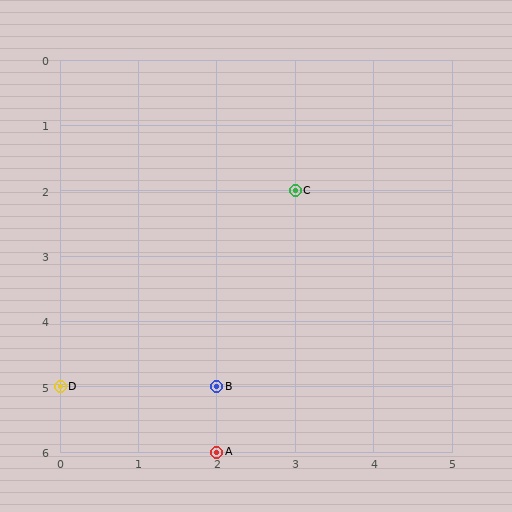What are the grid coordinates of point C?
Point C is at grid coordinates (3, 2).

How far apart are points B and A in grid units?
Points B and A are 1 row apart.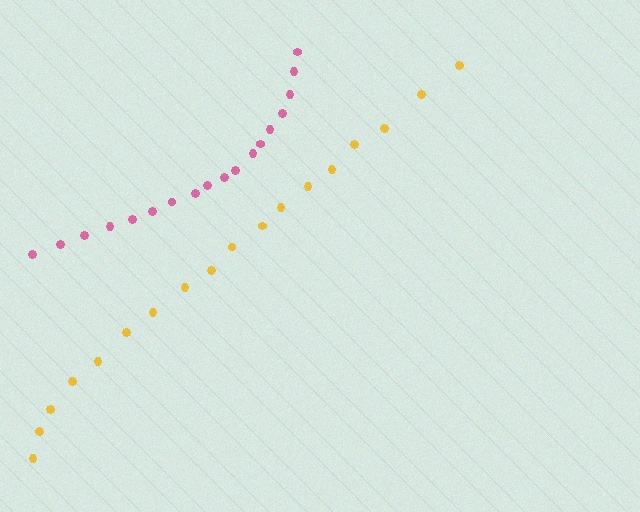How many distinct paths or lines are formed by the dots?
There are 2 distinct paths.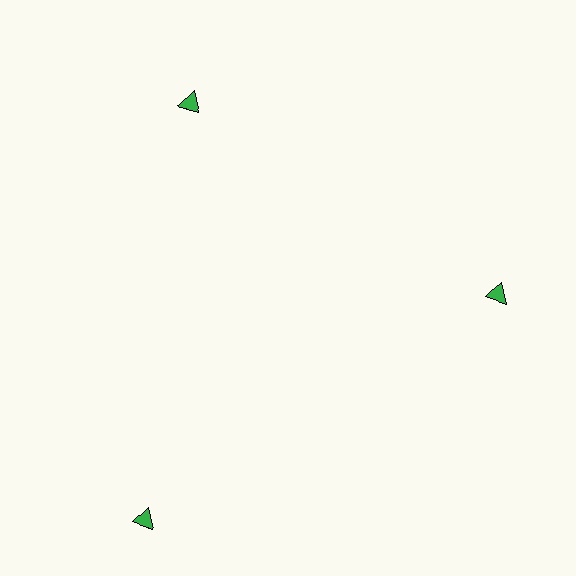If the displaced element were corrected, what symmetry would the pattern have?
It would have 3-fold rotational symmetry — the pattern would map onto itself every 120 degrees.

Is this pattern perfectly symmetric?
No. The 3 green triangles are arranged in a ring, but one element near the 7 o'clock position is pushed outward from the center, breaking the 3-fold rotational symmetry.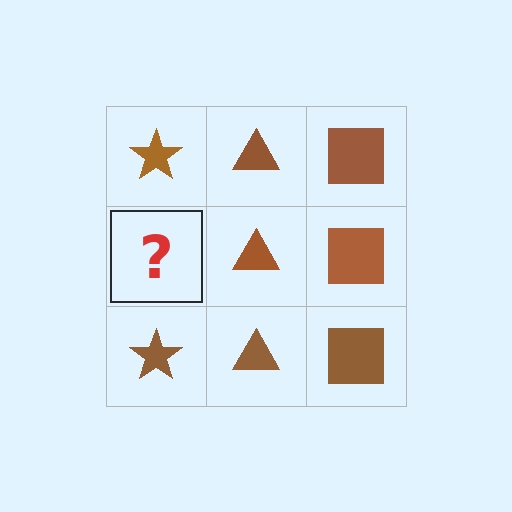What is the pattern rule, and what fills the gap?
The rule is that each column has a consistent shape. The gap should be filled with a brown star.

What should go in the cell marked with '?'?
The missing cell should contain a brown star.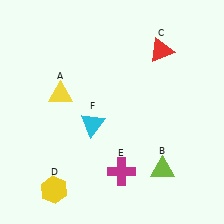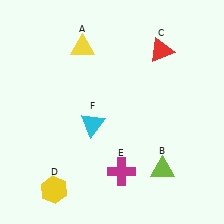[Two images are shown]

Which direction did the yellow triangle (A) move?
The yellow triangle (A) moved up.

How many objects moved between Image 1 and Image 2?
1 object moved between the two images.